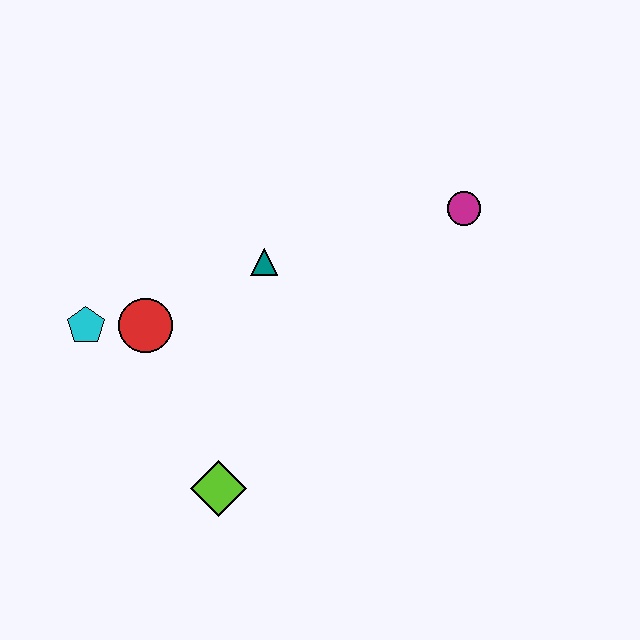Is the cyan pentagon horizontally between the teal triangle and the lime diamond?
No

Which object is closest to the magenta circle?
The teal triangle is closest to the magenta circle.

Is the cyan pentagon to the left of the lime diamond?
Yes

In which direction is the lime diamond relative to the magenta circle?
The lime diamond is below the magenta circle.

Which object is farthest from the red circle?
The magenta circle is farthest from the red circle.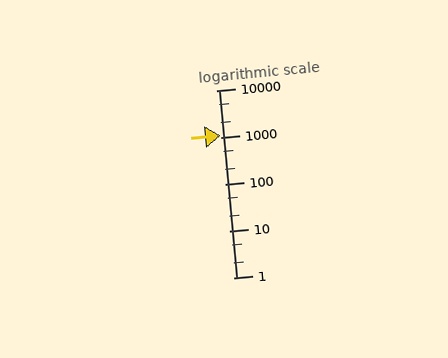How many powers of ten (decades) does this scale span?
The scale spans 4 decades, from 1 to 10000.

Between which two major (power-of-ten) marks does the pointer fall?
The pointer is between 1000 and 10000.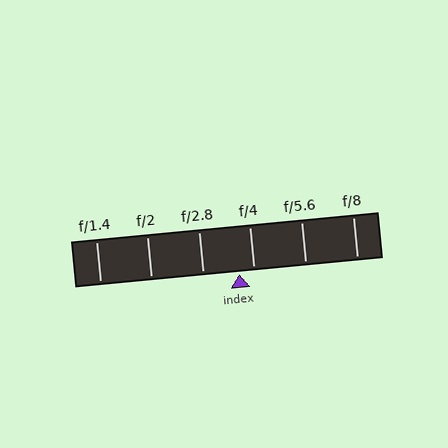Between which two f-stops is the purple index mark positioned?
The index mark is between f/2.8 and f/4.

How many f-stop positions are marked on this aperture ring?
There are 6 f-stop positions marked.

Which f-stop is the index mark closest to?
The index mark is closest to f/4.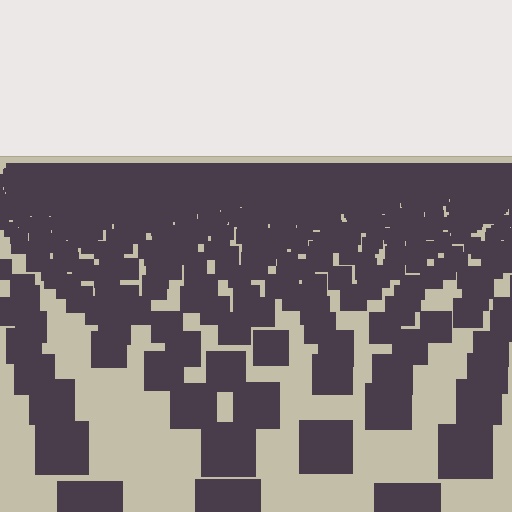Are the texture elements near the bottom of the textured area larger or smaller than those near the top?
Larger. Near the bottom, elements are closer to the viewer and appear at a bigger on-screen size.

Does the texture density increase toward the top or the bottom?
Density increases toward the top.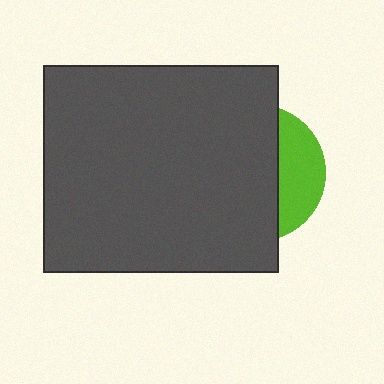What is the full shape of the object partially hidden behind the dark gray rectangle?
The partially hidden object is a lime circle.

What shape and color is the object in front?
The object in front is a dark gray rectangle.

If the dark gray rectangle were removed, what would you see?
You would see the complete lime circle.